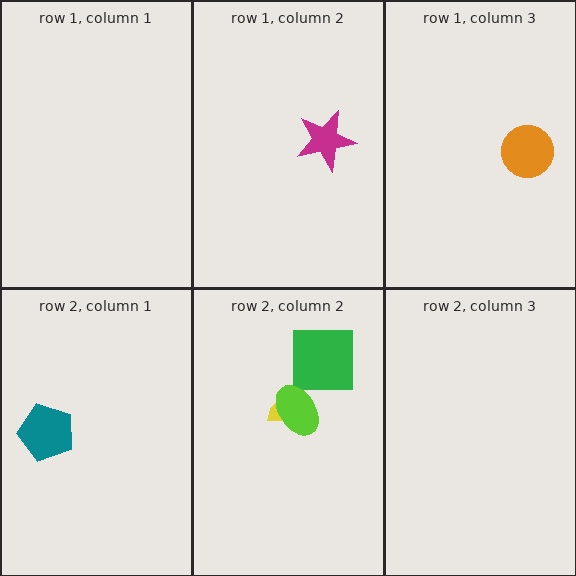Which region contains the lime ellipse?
The row 2, column 2 region.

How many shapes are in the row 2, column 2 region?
3.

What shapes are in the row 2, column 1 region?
The teal pentagon.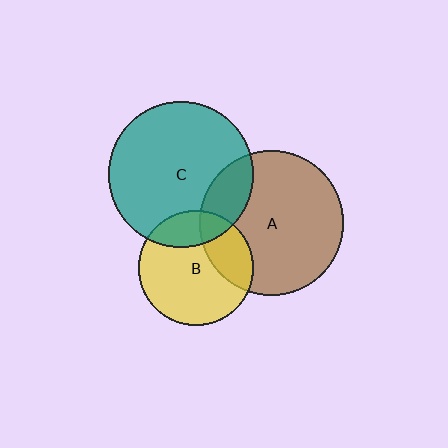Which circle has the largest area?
Circle C (teal).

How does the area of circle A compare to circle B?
Approximately 1.6 times.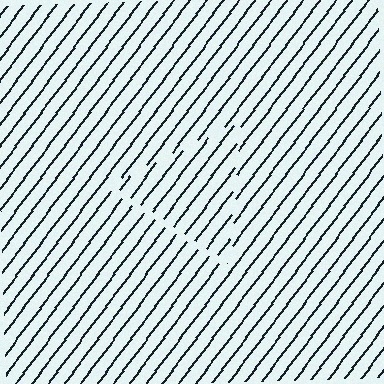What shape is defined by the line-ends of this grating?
An illusory triangle. The interior of the shape contains the same grating, shifted by half a period — the contour is defined by the phase discontinuity where line-ends from the inner and outer gratings abut.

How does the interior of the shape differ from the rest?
The interior of the shape contains the same grating, shifted by half a period — the contour is defined by the phase discontinuity where line-ends from the inner and outer gratings abut.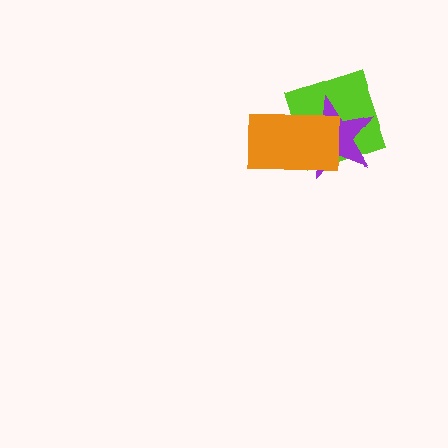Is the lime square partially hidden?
Yes, it is partially covered by another shape.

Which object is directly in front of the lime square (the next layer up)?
The purple star is directly in front of the lime square.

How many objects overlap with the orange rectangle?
2 objects overlap with the orange rectangle.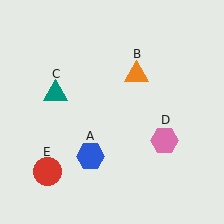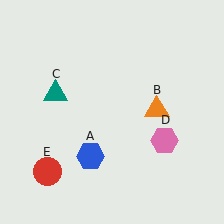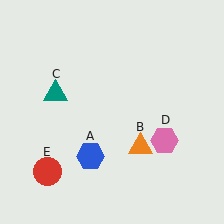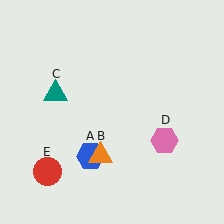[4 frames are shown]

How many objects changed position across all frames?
1 object changed position: orange triangle (object B).